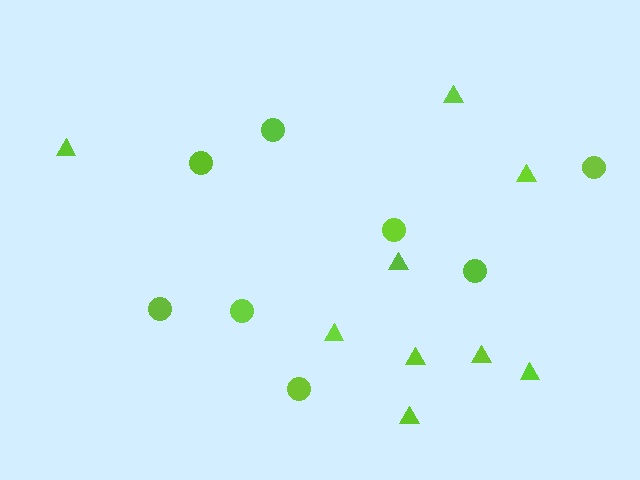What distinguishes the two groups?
There are 2 groups: one group of triangles (9) and one group of circles (8).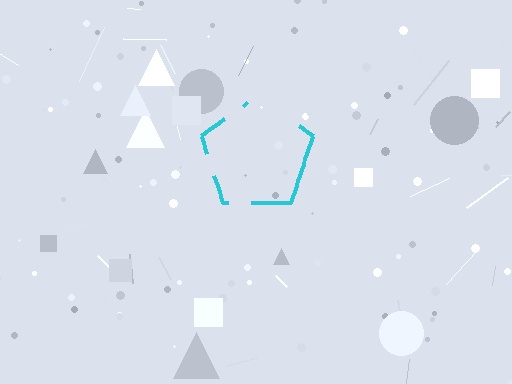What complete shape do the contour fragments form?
The contour fragments form a pentagon.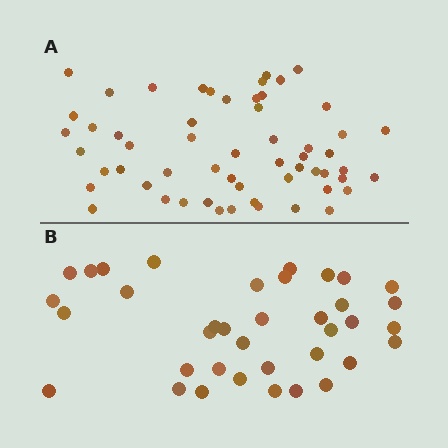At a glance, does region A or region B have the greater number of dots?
Region A (the top region) has more dots.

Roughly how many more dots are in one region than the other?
Region A has approximately 20 more dots than region B.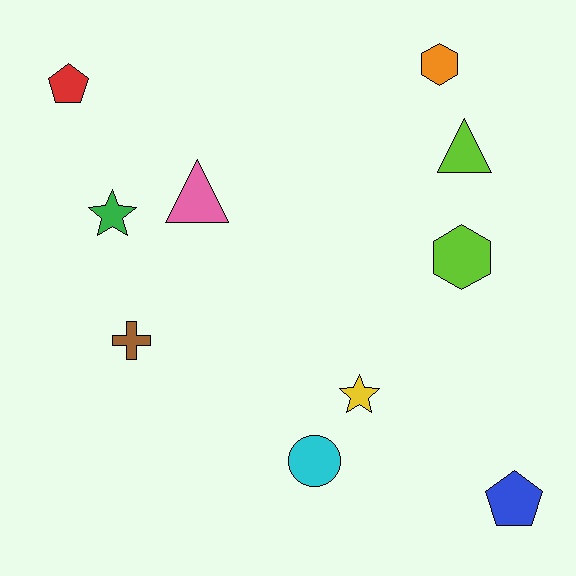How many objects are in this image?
There are 10 objects.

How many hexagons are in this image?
There are 2 hexagons.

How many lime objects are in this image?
There are 2 lime objects.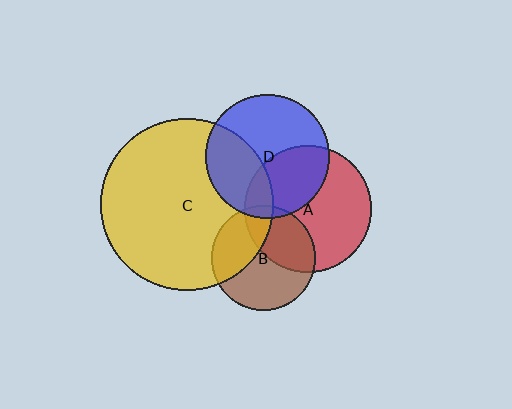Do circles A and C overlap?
Yes.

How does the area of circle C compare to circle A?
Approximately 1.8 times.